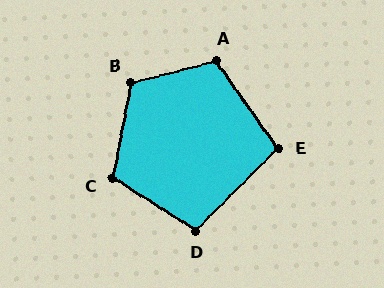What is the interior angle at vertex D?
Approximately 103 degrees (obtuse).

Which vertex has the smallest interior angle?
E, at approximately 99 degrees.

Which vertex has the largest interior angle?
B, at approximately 115 degrees.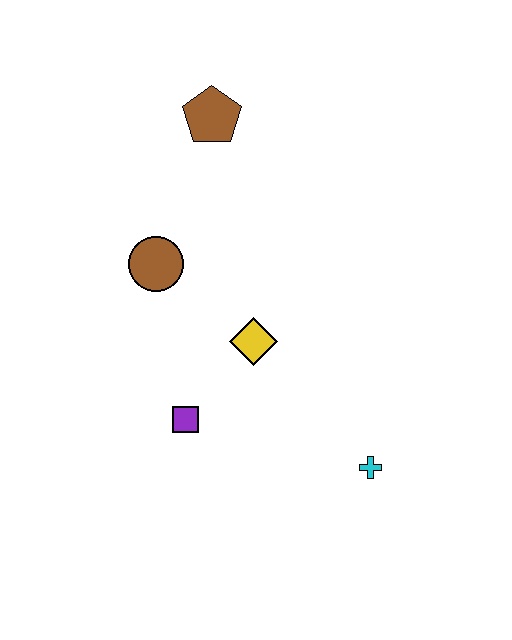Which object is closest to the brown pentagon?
The brown circle is closest to the brown pentagon.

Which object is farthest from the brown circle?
The cyan cross is farthest from the brown circle.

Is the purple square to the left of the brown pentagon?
Yes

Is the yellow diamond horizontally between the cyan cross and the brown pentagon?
Yes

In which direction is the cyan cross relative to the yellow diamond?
The cyan cross is below the yellow diamond.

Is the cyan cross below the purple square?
Yes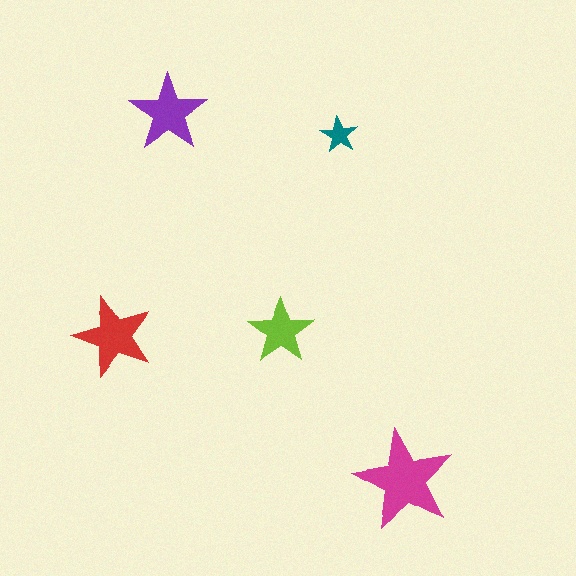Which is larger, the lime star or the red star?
The red one.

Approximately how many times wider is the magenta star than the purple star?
About 1.5 times wider.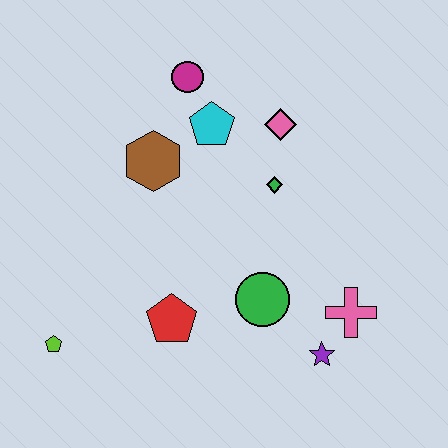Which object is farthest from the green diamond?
The lime pentagon is farthest from the green diamond.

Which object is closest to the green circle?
The purple star is closest to the green circle.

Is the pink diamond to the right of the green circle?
Yes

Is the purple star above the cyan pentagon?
No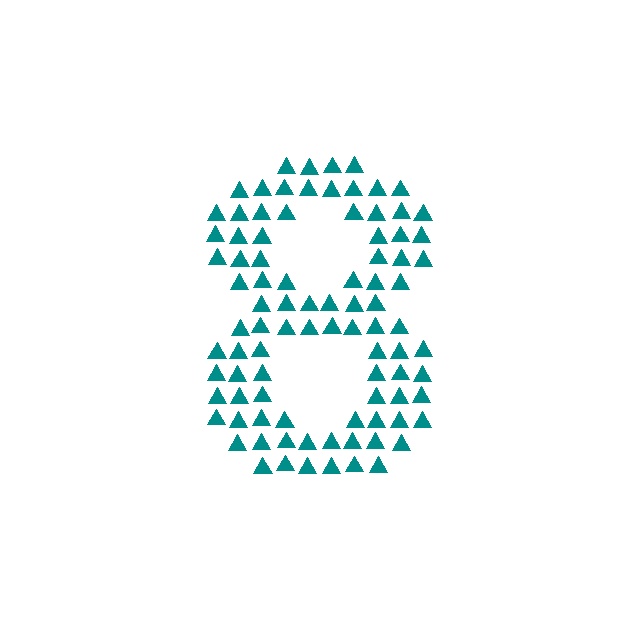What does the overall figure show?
The overall figure shows the digit 8.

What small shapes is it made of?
It is made of small triangles.